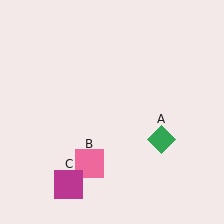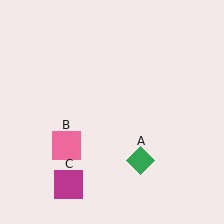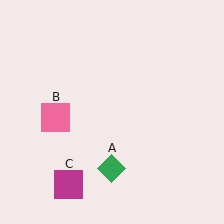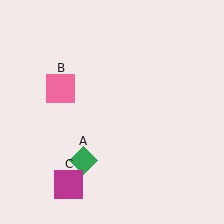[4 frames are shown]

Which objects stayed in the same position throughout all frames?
Magenta square (object C) remained stationary.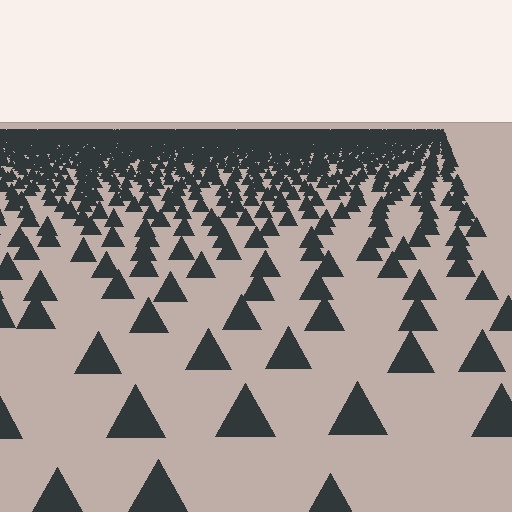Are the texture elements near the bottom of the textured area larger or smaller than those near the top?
Larger. Near the bottom, elements are closer to the viewer and appear at a bigger on-screen size.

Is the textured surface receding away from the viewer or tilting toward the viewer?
The surface is receding away from the viewer. Texture elements get smaller and denser toward the top.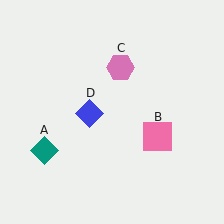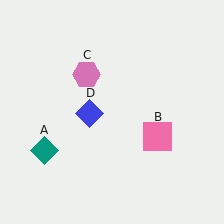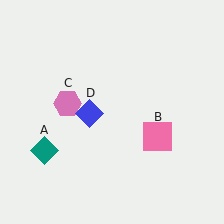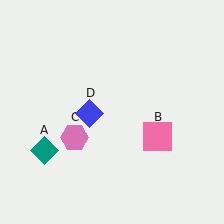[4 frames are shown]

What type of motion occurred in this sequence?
The pink hexagon (object C) rotated counterclockwise around the center of the scene.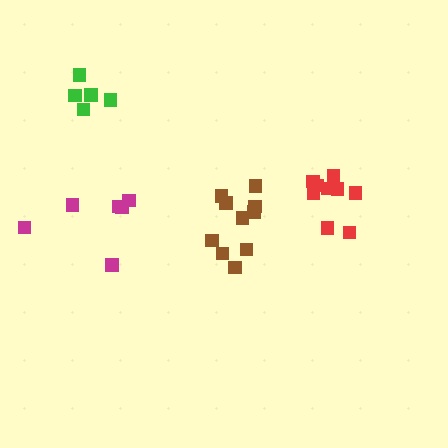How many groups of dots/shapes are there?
There are 4 groups.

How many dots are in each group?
Group 1: 10 dots, Group 2: 5 dots, Group 3: 9 dots, Group 4: 6 dots (30 total).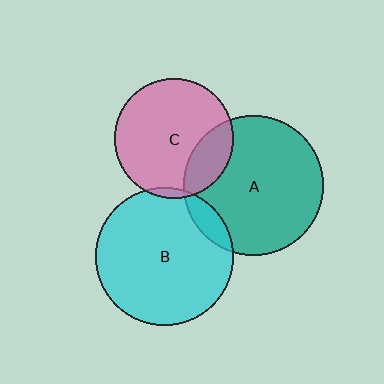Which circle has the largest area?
Circle A (teal).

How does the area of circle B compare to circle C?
Approximately 1.4 times.